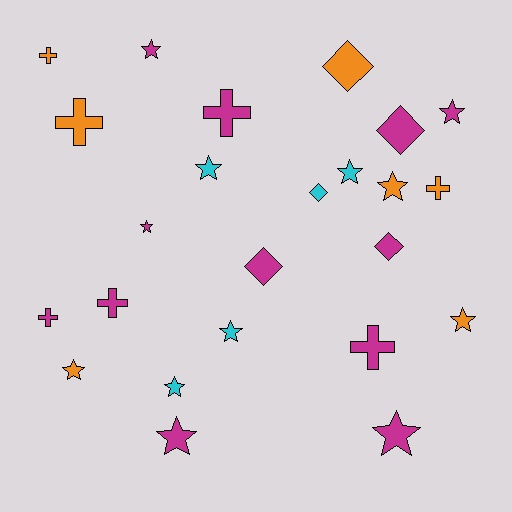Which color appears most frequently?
Magenta, with 12 objects.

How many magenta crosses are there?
There are 4 magenta crosses.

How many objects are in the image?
There are 24 objects.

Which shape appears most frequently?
Star, with 12 objects.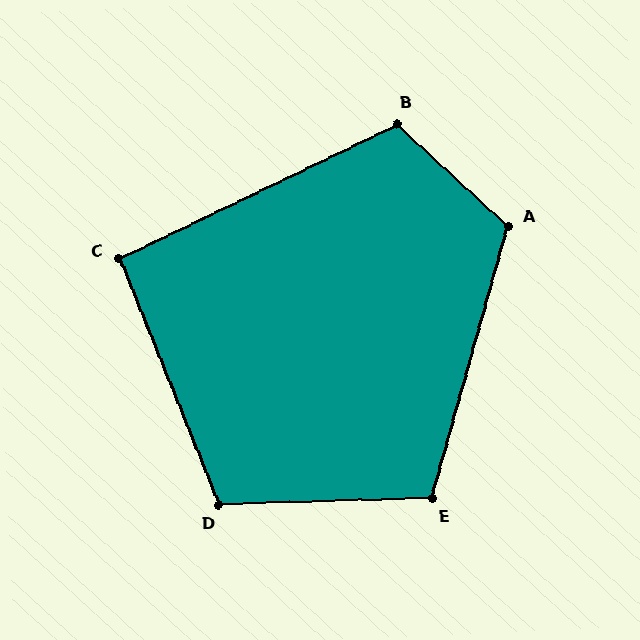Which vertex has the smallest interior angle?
C, at approximately 94 degrees.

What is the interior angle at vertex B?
Approximately 112 degrees (obtuse).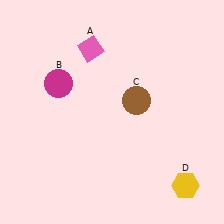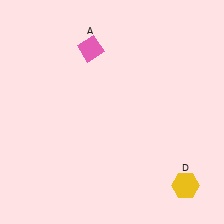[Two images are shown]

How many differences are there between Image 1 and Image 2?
There are 2 differences between the two images.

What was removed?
The brown circle (C), the magenta circle (B) were removed in Image 2.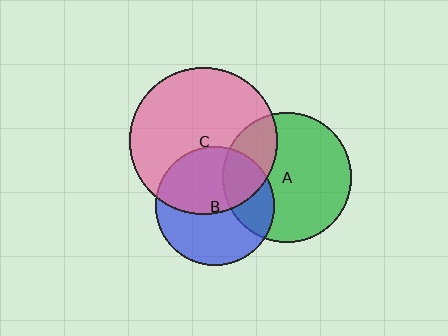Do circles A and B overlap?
Yes.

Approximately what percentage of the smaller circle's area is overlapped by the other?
Approximately 30%.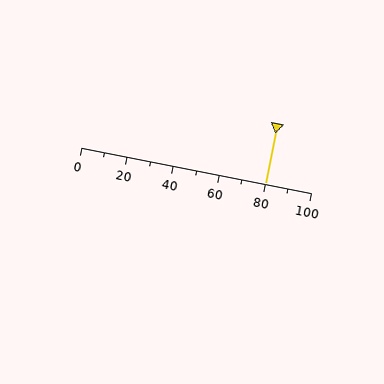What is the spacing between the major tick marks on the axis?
The major ticks are spaced 20 apart.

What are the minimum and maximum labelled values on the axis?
The axis runs from 0 to 100.